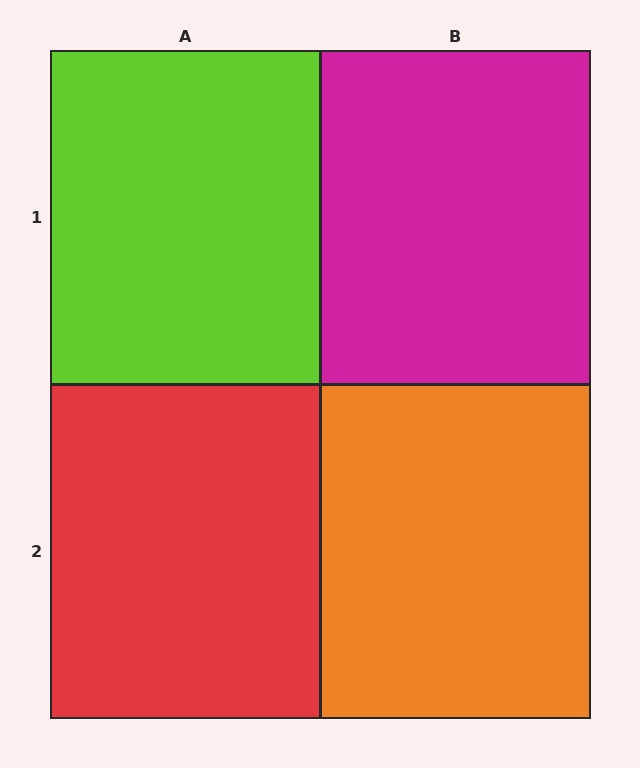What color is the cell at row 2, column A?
Red.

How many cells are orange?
1 cell is orange.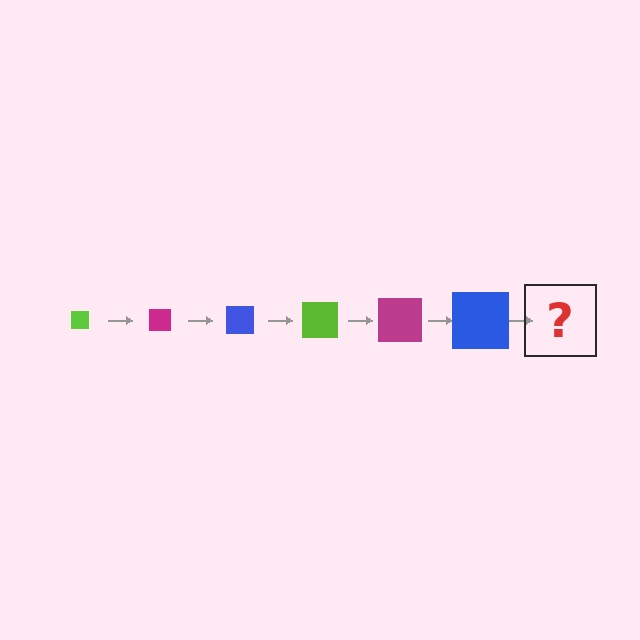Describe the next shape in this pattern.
It should be a lime square, larger than the previous one.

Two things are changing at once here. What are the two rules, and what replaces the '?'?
The two rules are that the square grows larger each step and the color cycles through lime, magenta, and blue. The '?' should be a lime square, larger than the previous one.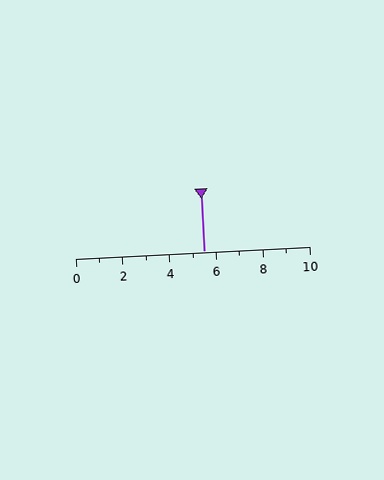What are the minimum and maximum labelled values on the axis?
The axis runs from 0 to 10.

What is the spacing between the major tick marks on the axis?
The major ticks are spaced 2 apart.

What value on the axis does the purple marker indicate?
The marker indicates approximately 5.5.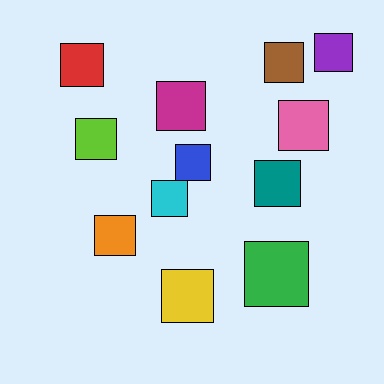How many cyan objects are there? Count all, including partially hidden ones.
There is 1 cyan object.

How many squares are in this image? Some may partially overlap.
There are 12 squares.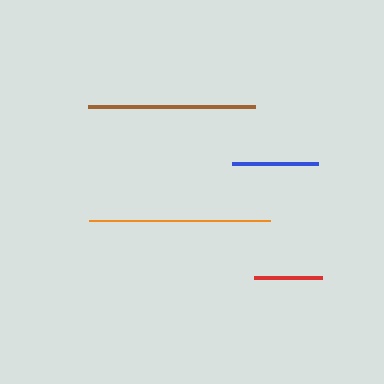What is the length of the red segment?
The red segment is approximately 68 pixels long.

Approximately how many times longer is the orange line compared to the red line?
The orange line is approximately 2.7 times the length of the red line.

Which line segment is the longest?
The orange line is the longest at approximately 181 pixels.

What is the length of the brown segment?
The brown segment is approximately 167 pixels long.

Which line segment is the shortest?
The red line is the shortest at approximately 68 pixels.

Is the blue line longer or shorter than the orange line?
The orange line is longer than the blue line.